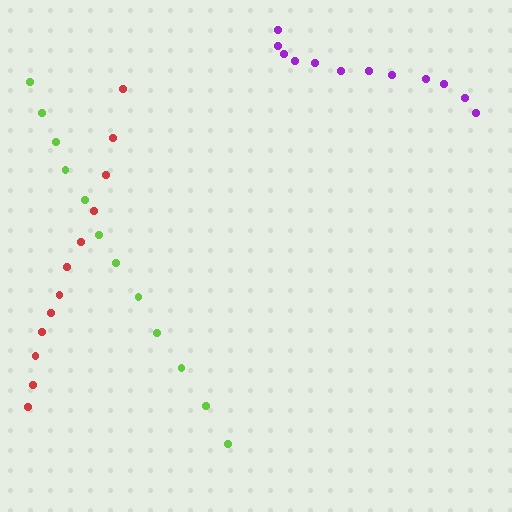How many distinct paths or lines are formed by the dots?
There are 3 distinct paths.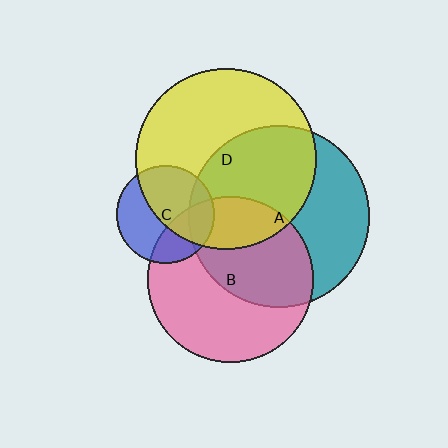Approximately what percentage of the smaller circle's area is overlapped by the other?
Approximately 20%.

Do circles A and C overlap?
Yes.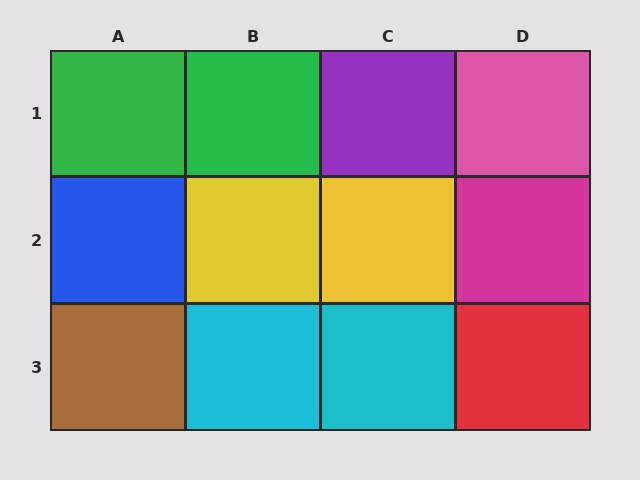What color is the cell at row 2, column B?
Yellow.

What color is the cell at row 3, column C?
Cyan.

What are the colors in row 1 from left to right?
Green, green, purple, pink.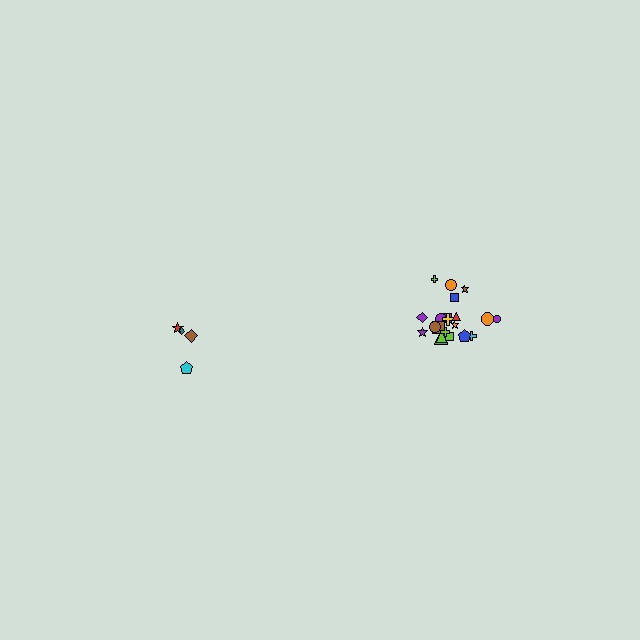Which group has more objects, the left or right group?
The right group.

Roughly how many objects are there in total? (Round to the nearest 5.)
Roughly 25 objects in total.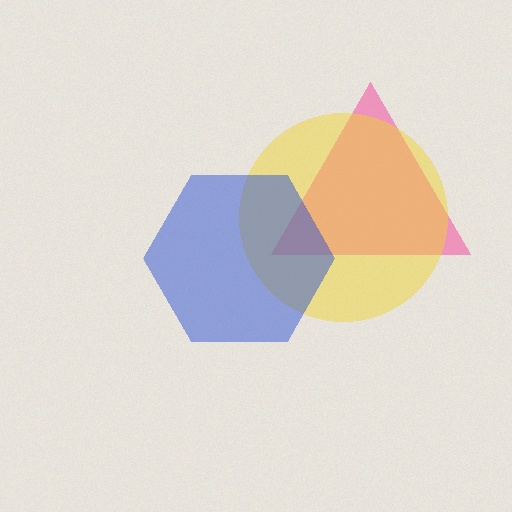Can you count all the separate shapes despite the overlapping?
Yes, there are 3 separate shapes.